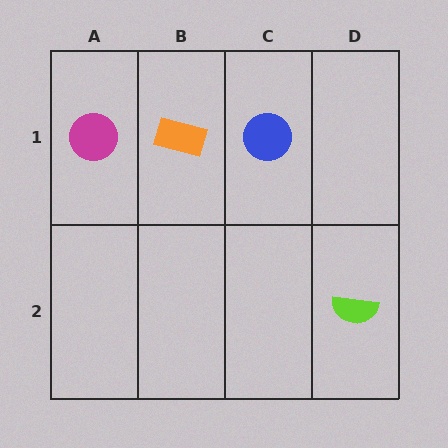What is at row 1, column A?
A magenta circle.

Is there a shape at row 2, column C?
No, that cell is empty.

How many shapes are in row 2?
1 shape.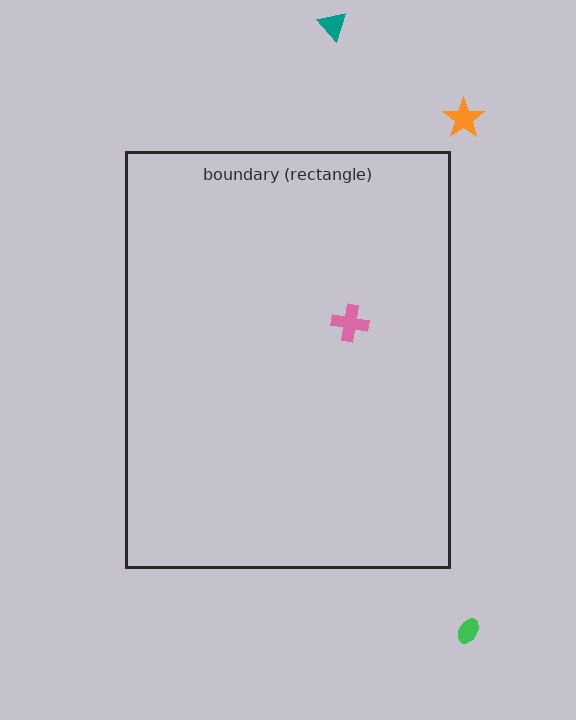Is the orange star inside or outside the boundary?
Outside.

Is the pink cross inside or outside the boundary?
Inside.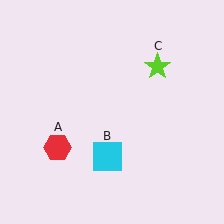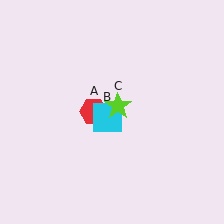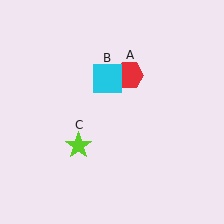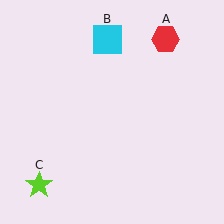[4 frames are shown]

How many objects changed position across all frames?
3 objects changed position: red hexagon (object A), cyan square (object B), lime star (object C).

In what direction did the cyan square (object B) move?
The cyan square (object B) moved up.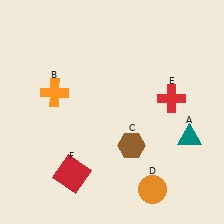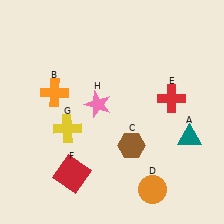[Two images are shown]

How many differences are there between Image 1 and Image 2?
There are 2 differences between the two images.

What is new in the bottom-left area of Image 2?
A yellow cross (G) was added in the bottom-left area of Image 2.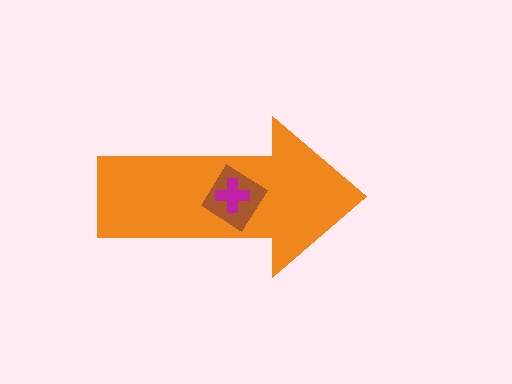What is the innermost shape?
The magenta cross.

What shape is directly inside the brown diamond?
The magenta cross.